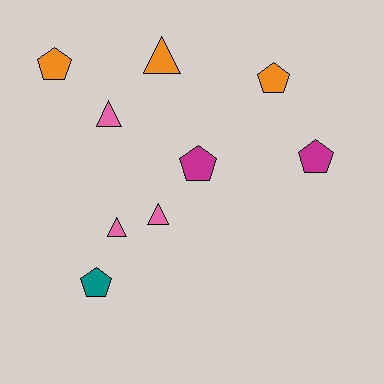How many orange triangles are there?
There is 1 orange triangle.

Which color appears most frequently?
Pink, with 3 objects.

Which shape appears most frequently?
Pentagon, with 5 objects.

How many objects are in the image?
There are 9 objects.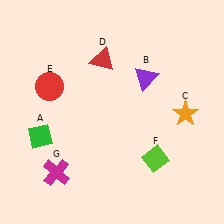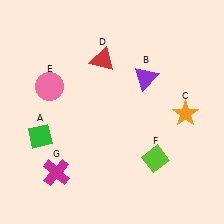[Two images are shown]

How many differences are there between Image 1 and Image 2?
There is 1 difference between the two images.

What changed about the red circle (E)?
In Image 1, E is red. In Image 2, it changed to pink.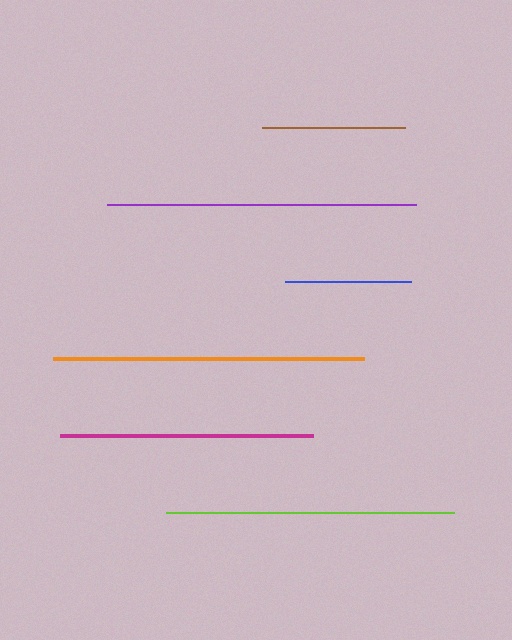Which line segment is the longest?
The orange line is the longest at approximately 311 pixels.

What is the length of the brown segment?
The brown segment is approximately 143 pixels long.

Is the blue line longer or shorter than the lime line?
The lime line is longer than the blue line.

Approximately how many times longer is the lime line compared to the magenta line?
The lime line is approximately 1.1 times the length of the magenta line.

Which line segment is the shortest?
The blue line is the shortest at approximately 125 pixels.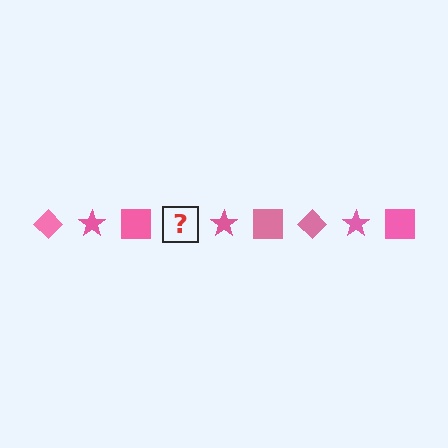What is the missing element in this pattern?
The missing element is a pink diamond.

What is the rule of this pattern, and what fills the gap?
The rule is that the pattern cycles through diamond, star, square shapes in pink. The gap should be filled with a pink diamond.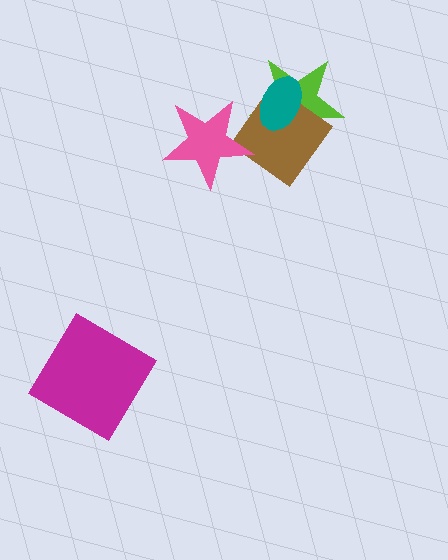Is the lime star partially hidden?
Yes, it is partially covered by another shape.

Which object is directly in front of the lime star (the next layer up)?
The brown diamond is directly in front of the lime star.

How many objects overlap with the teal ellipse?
2 objects overlap with the teal ellipse.